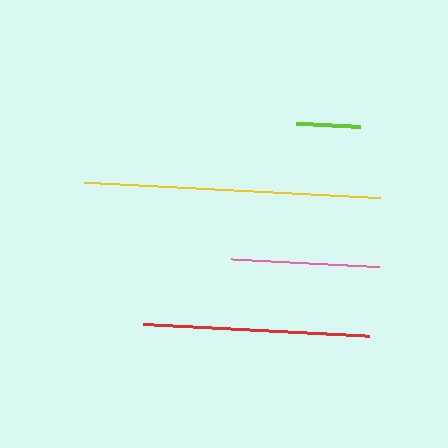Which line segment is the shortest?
The lime line is the shortest at approximately 65 pixels.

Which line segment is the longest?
The yellow line is the longest at approximately 295 pixels.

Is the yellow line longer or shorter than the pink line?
The yellow line is longer than the pink line.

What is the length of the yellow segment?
The yellow segment is approximately 295 pixels long.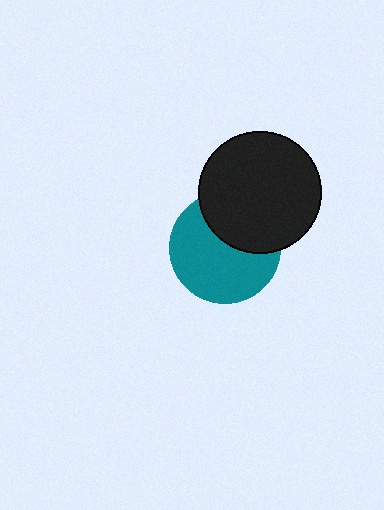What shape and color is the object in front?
The object in front is a black circle.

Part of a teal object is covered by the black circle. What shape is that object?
It is a circle.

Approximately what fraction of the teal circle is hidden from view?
Roughly 36% of the teal circle is hidden behind the black circle.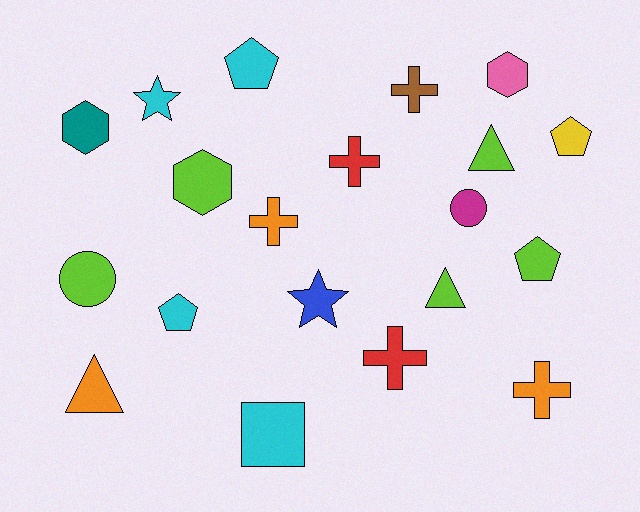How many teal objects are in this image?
There is 1 teal object.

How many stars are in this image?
There are 2 stars.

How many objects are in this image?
There are 20 objects.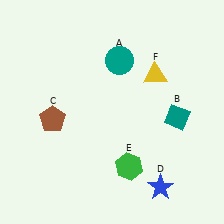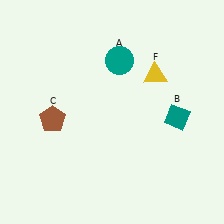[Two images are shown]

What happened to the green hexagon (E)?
The green hexagon (E) was removed in Image 2. It was in the bottom-right area of Image 1.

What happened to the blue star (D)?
The blue star (D) was removed in Image 2. It was in the bottom-right area of Image 1.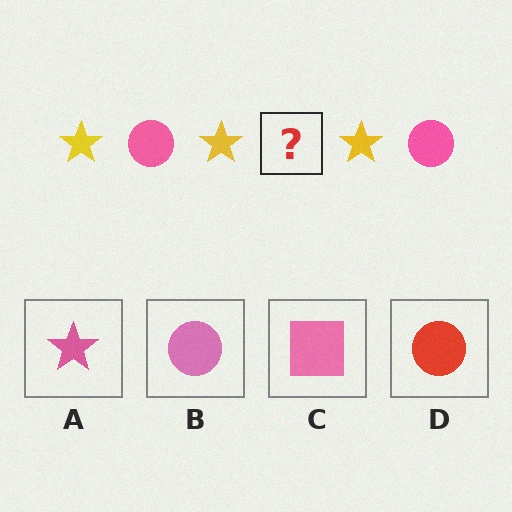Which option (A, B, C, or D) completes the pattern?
B.